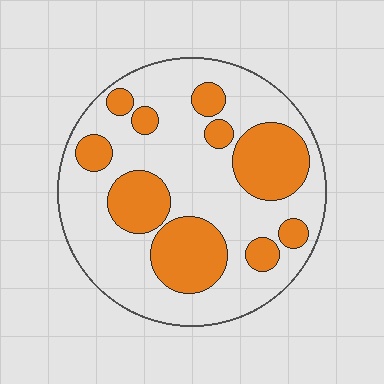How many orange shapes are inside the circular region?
10.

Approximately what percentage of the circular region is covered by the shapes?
Approximately 30%.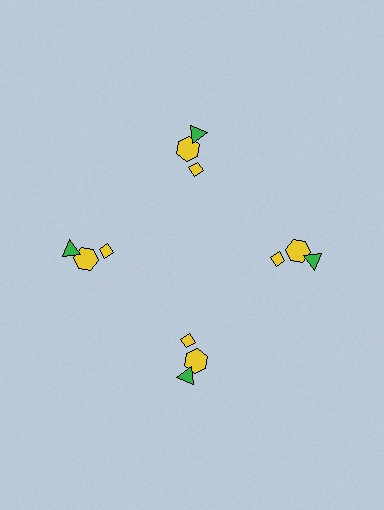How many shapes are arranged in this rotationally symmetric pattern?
There are 12 shapes, arranged in 4 groups of 3.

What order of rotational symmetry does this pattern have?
This pattern has 4-fold rotational symmetry.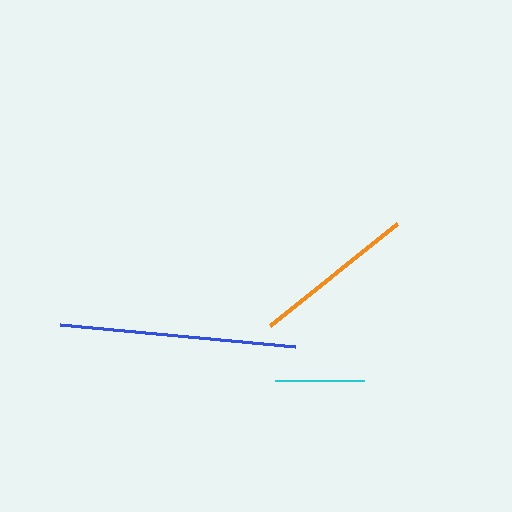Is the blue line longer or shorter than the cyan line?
The blue line is longer than the cyan line.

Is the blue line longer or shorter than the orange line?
The blue line is longer than the orange line.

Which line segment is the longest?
The blue line is the longest at approximately 236 pixels.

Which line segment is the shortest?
The cyan line is the shortest at approximately 88 pixels.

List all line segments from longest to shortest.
From longest to shortest: blue, orange, cyan.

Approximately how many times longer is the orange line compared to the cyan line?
The orange line is approximately 1.8 times the length of the cyan line.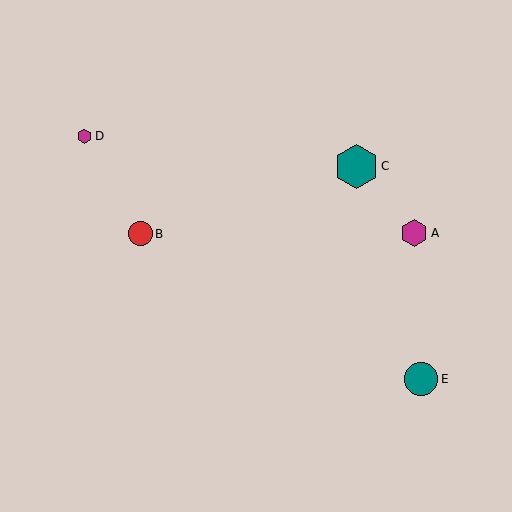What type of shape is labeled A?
Shape A is a magenta hexagon.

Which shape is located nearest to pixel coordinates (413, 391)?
The teal circle (labeled E) at (421, 379) is nearest to that location.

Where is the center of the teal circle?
The center of the teal circle is at (421, 379).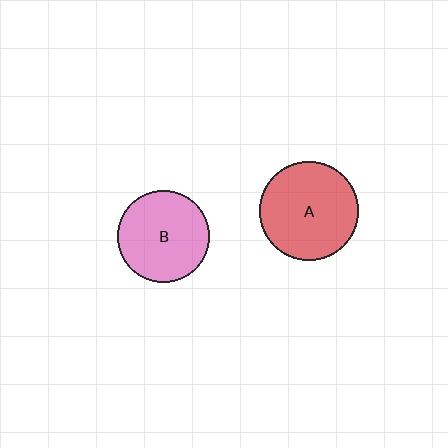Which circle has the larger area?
Circle A (red).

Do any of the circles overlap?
No, none of the circles overlap.